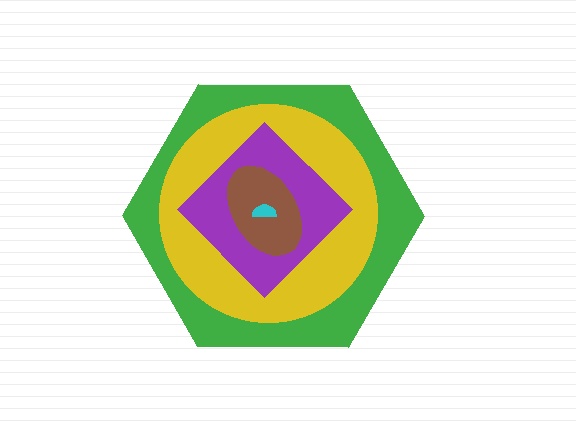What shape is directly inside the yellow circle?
The purple diamond.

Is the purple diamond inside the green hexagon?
Yes.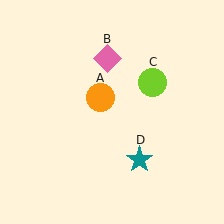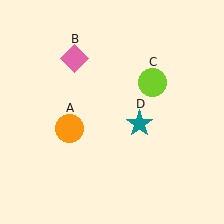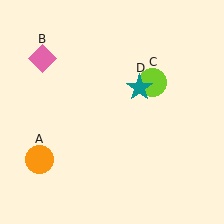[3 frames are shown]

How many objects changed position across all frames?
3 objects changed position: orange circle (object A), pink diamond (object B), teal star (object D).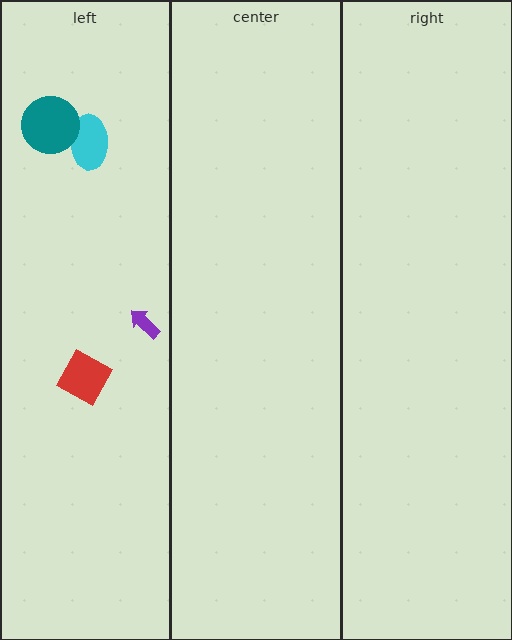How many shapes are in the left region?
4.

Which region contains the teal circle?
The left region.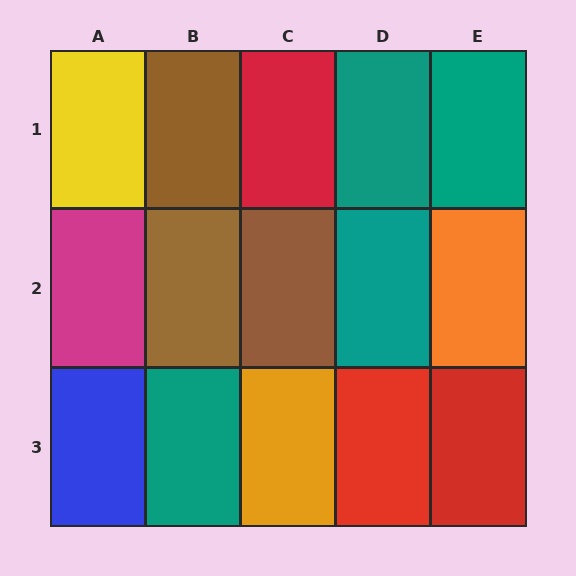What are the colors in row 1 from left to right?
Yellow, brown, red, teal, teal.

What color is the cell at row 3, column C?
Orange.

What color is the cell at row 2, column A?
Magenta.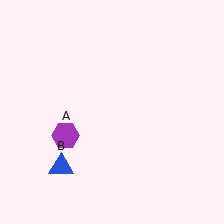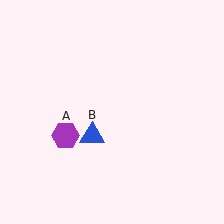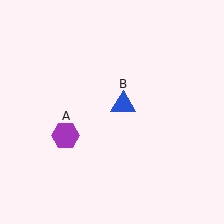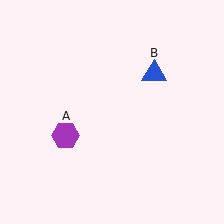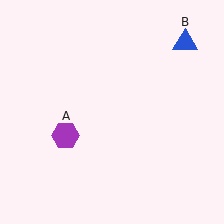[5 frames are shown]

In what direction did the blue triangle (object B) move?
The blue triangle (object B) moved up and to the right.